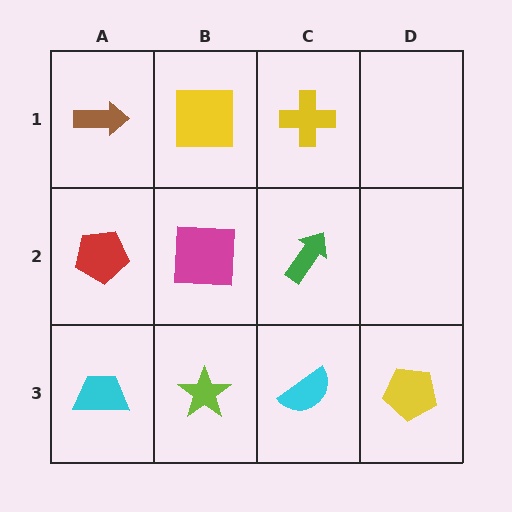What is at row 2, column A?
A red pentagon.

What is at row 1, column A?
A brown arrow.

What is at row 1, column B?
A yellow square.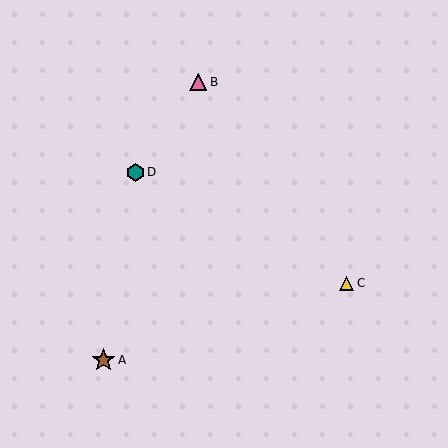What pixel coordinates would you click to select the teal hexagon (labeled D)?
Click at (135, 172) to select the teal hexagon D.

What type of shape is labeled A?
Shape A is a brown star.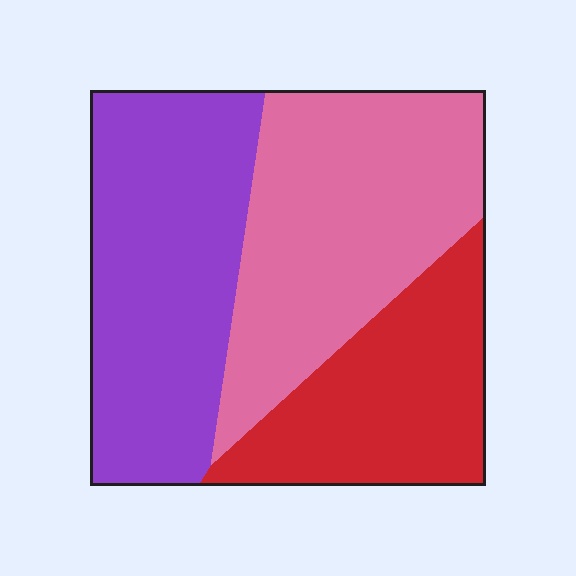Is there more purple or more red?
Purple.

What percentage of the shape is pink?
Pink covers around 35% of the shape.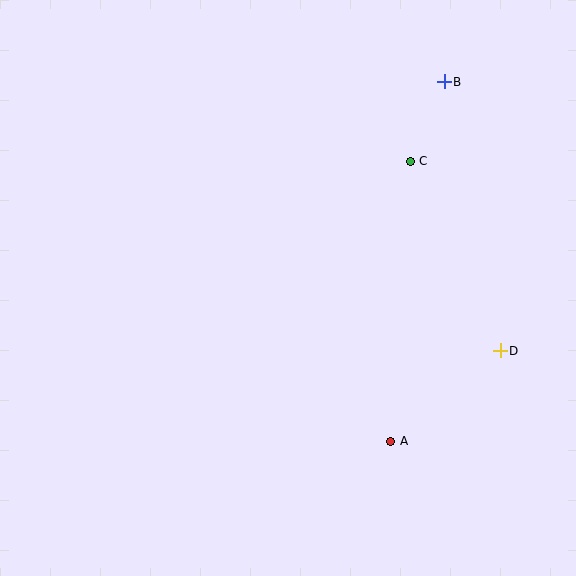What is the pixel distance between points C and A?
The distance between C and A is 281 pixels.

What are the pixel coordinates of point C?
Point C is at (410, 161).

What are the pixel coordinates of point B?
Point B is at (444, 82).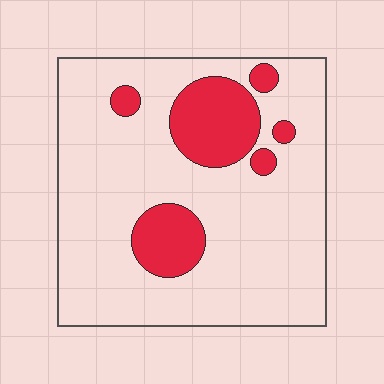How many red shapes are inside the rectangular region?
6.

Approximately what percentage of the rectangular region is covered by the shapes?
Approximately 20%.